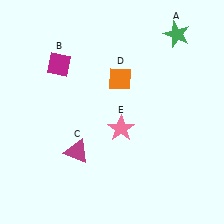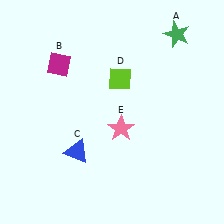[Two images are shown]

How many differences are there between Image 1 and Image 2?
There are 2 differences between the two images.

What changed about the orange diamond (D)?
In Image 1, D is orange. In Image 2, it changed to lime.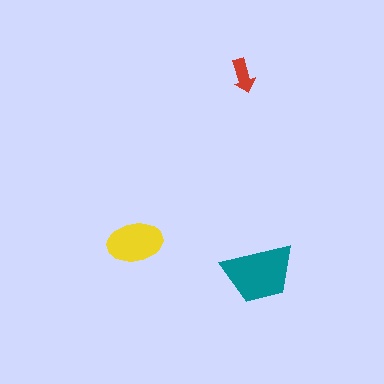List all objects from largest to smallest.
The teal trapezoid, the yellow ellipse, the red arrow.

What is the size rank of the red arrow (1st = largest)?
3rd.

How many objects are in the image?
There are 3 objects in the image.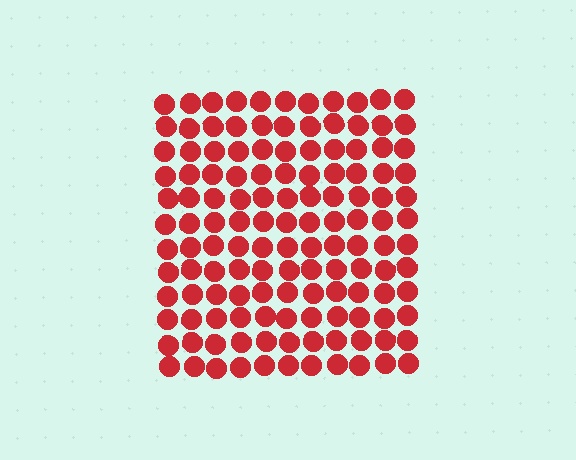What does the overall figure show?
The overall figure shows a square.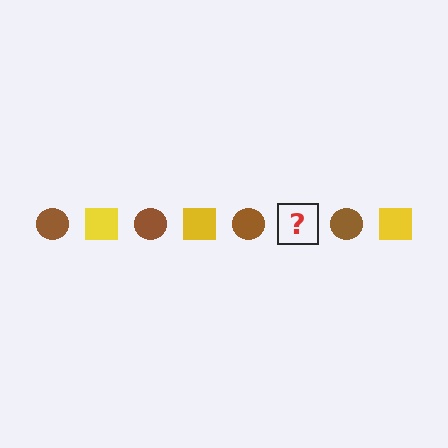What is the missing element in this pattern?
The missing element is a yellow square.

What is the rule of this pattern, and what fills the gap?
The rule is that the pattern alternates between brown circle and yellow square. The gap should be filled with a yellow square.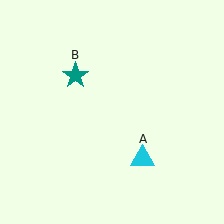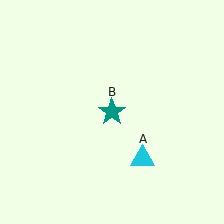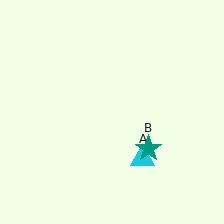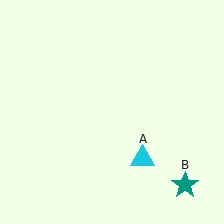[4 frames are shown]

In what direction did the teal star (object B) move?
The teal star (object B) moved down and to the right.